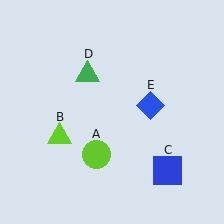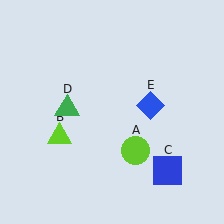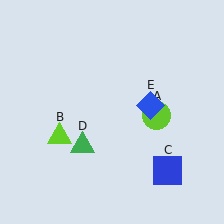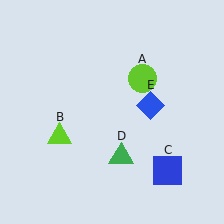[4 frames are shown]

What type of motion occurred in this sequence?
The lime circle (object A), green triangle (object D) rotated counterclockwise around the center of the scene.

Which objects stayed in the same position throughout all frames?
Lime triangle (object B) and blue square (object C) and blue diamond (object E) remained stationary.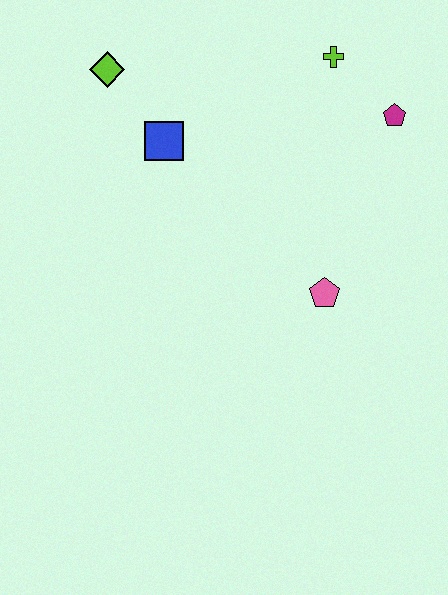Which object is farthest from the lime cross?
The pink pentagon is farthest from the lime cross.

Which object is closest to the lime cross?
The magenta pentagon is closest to the lime cross.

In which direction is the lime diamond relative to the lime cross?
The lime diamond is to the left of the lime cross.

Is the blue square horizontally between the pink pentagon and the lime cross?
No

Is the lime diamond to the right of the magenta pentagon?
No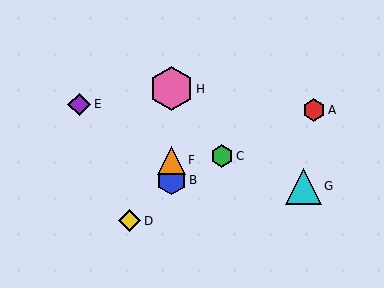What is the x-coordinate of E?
Object E is at x≈79.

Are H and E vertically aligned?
No, H is at x≈171 and E is at x≈79.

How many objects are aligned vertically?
3 objects (B, F, H) are aligned vertically.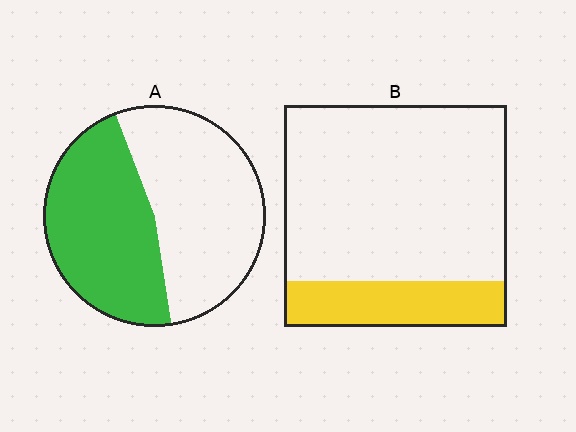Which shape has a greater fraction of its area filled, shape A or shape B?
Shape A.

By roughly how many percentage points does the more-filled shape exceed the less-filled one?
By roughly 25 percentage points (A over B).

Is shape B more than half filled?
No.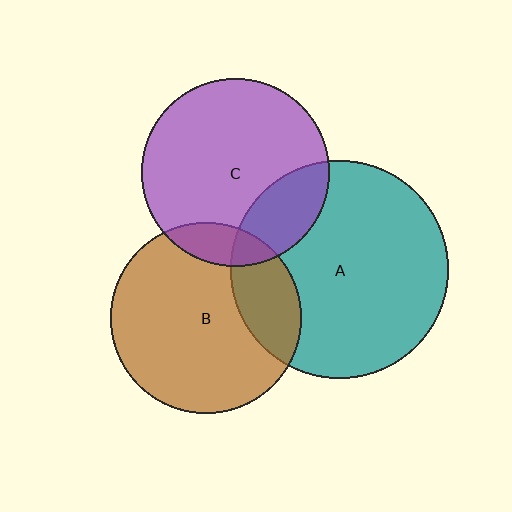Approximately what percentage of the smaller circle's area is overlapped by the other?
Approximately 20%.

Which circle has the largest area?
Circle A (teal).